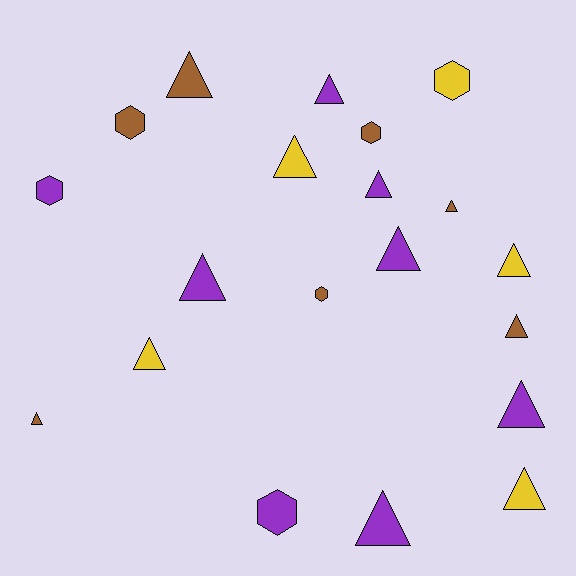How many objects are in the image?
There are 20 objects.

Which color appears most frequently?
Purple, with 8 objects.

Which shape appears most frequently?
Triangle, with 14 objects.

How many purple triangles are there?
There are 6 purple triangles.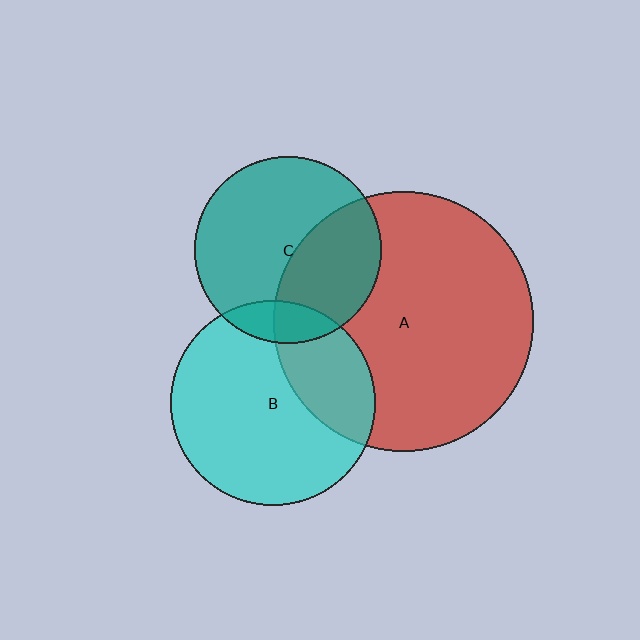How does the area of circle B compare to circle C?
Approximately 1.2 times.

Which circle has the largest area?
Circle A (red).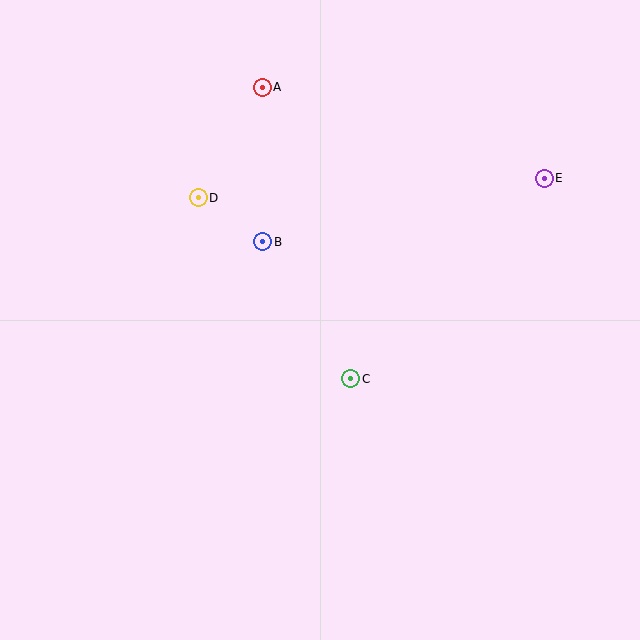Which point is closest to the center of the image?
Point C at (350, 379) is closest to the center.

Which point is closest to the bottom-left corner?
Point C is closest to the bottom-left corner.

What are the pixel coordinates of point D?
Point D is at (198, 198).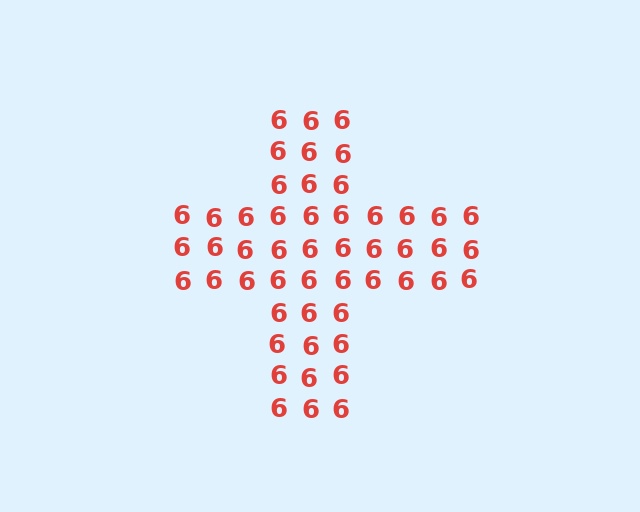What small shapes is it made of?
It is made of small digit 6's.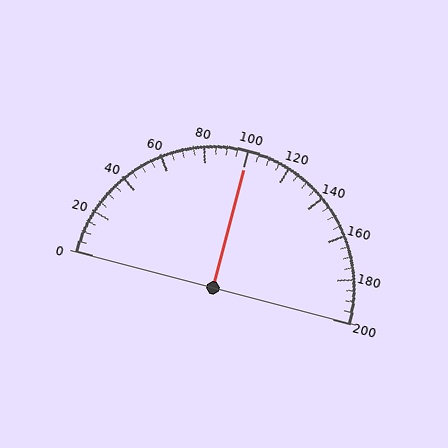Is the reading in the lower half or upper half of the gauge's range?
The reading is in the upper half of the range (0 to 200).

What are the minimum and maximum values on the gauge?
The gauge ranges from 0 to 200.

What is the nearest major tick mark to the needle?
The nearest major tick mark is 100.